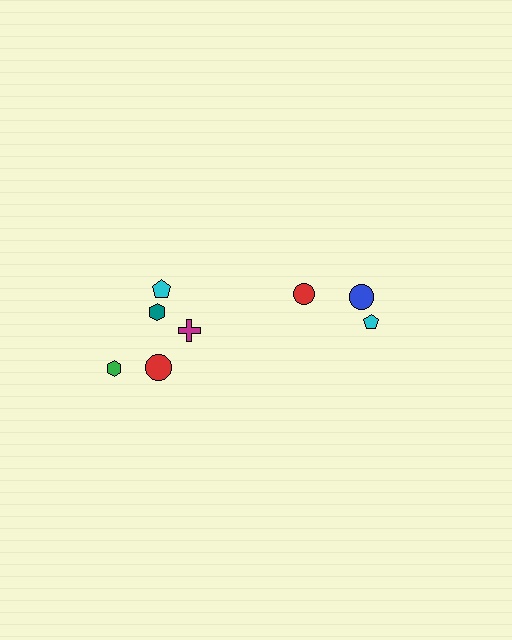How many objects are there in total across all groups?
There are 8 objects.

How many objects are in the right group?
There are 3 objects.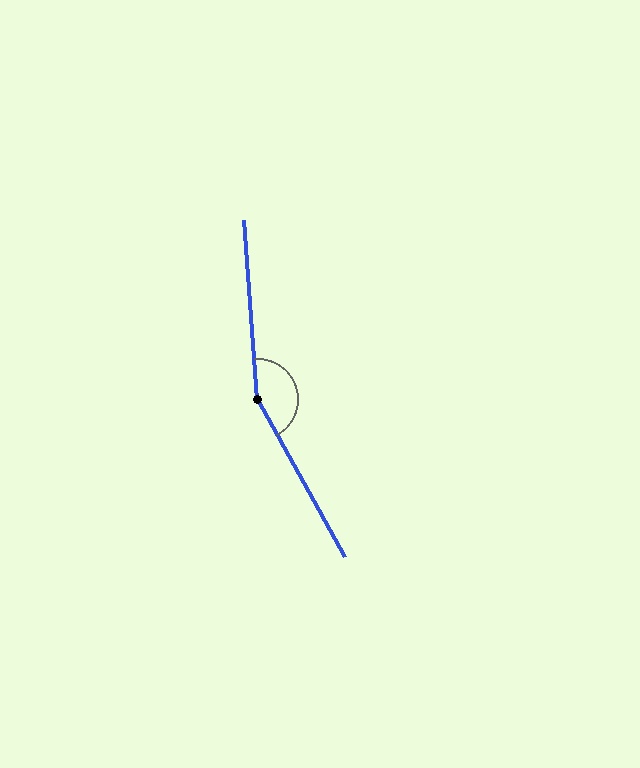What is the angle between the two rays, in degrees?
Approximately 155 degrees.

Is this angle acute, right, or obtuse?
It is obtuse.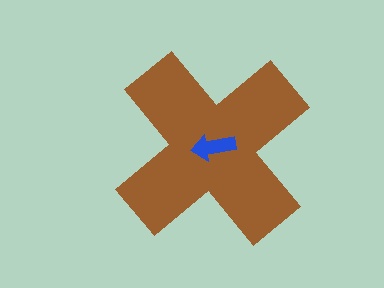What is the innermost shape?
The blue arrow.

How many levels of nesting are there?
2.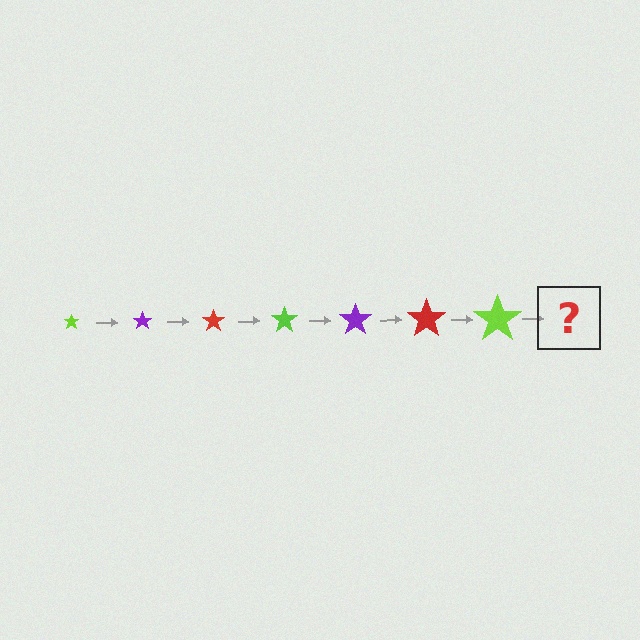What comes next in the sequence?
The next element should be a purple star, larger than the previous one.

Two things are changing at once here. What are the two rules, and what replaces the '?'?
The two rules are that the star grows larger each step and the color cycles through lime, purple, and red. The '?' should be a purple star, larger than the previous one.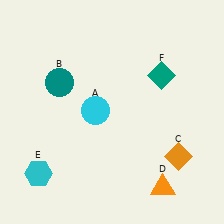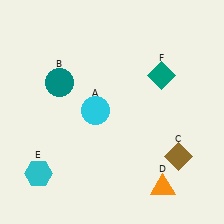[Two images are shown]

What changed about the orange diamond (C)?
In Image 1, C is orange. In Image 2, it changed to brown.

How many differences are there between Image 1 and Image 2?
There is 1 difference between the two images.